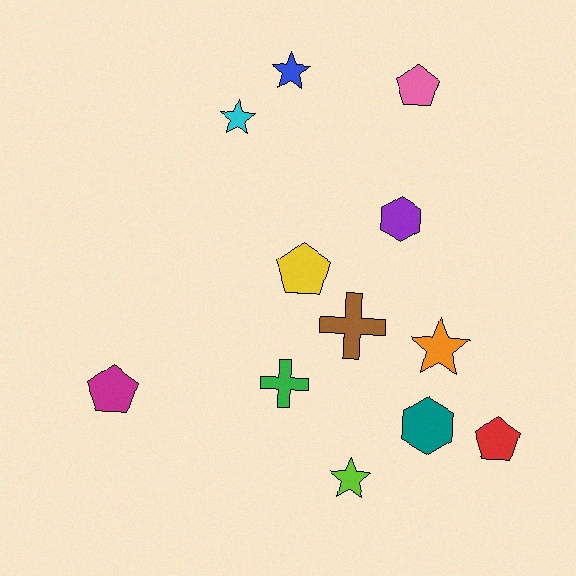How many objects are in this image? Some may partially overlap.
There are 12 objects.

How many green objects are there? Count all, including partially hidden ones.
There is 1 green object.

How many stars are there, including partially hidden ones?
There are 4 stars.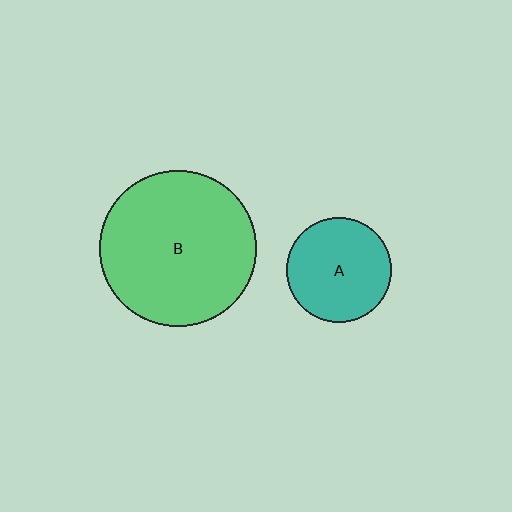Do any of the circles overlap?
No, none of the circles overlap.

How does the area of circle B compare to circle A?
Approximately 2.3 times.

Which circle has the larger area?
Circle B (green).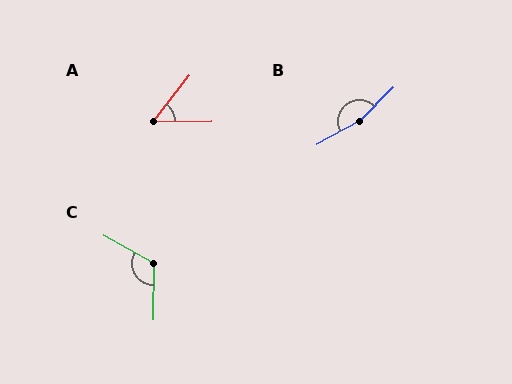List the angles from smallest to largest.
A (51°), C (119°), B (163°).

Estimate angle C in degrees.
Approximately 119 degrees.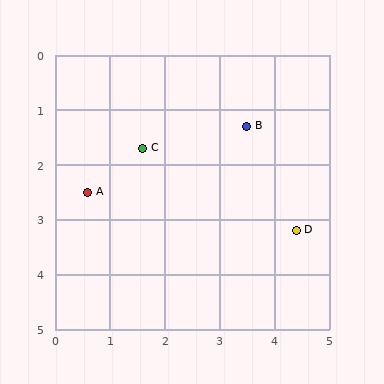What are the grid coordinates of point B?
Point B is at approximately (3.5, 1.3).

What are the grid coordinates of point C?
Point C is at approximately (1.6, 1.7).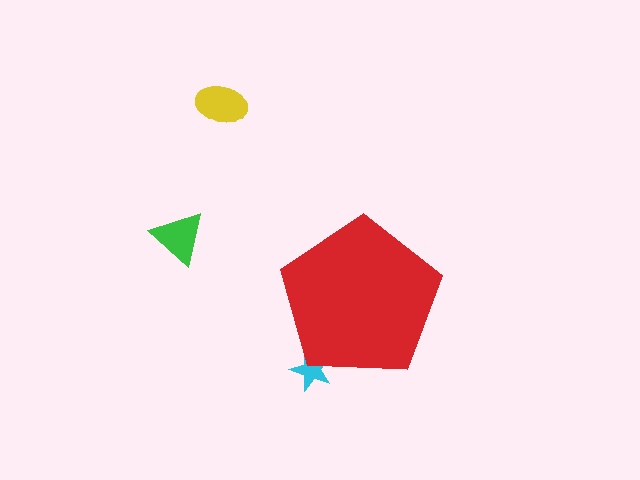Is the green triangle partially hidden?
No, the green triangle is fully visible.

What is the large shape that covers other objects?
A red pentagon.